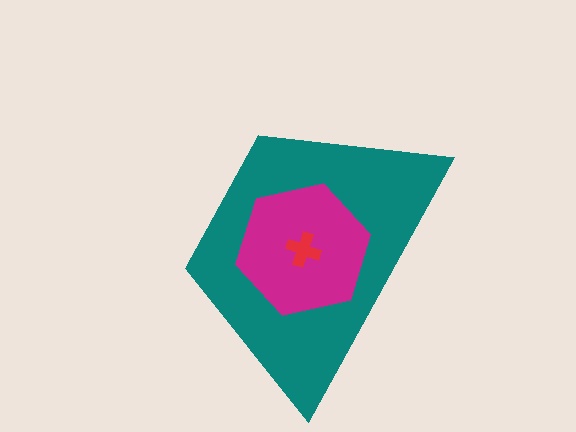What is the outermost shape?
The teal trapezoid.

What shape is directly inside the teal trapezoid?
The magenta hexagon.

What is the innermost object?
The red cross.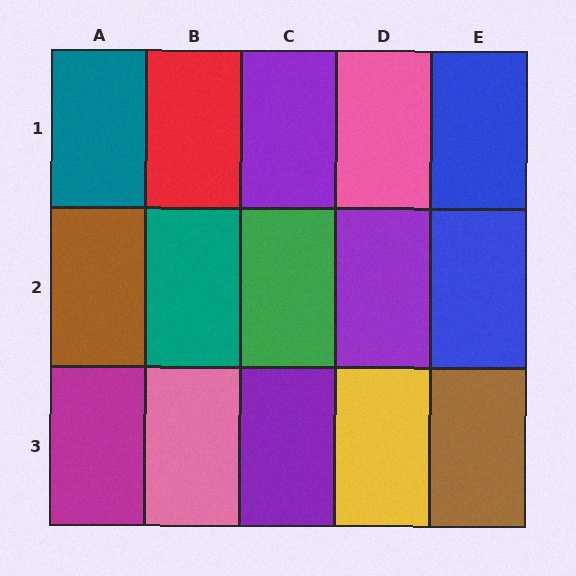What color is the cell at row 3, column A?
Magenta.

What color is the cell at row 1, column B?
Red.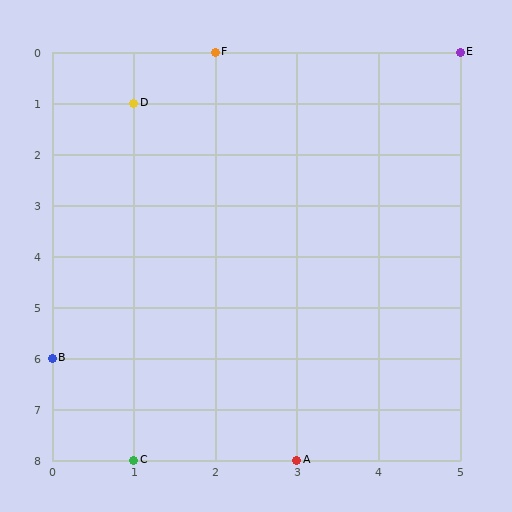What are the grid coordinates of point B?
Point B is at grid coordinates (0, 6).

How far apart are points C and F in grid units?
Points C and F are 1 column and 8 rows apart (about 8.1 grid units diagonally).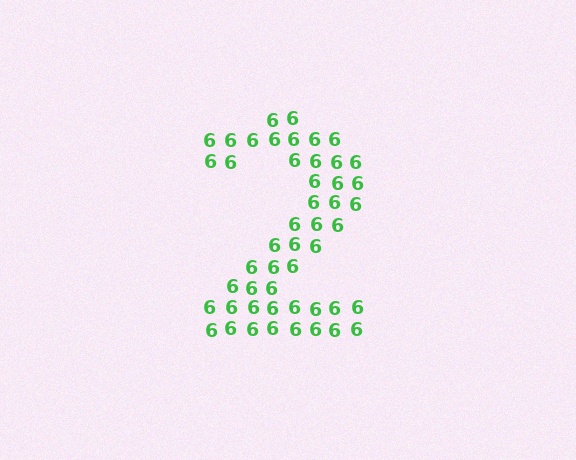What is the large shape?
The large shape is the digit 2.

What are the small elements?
The small elements are digit 6's.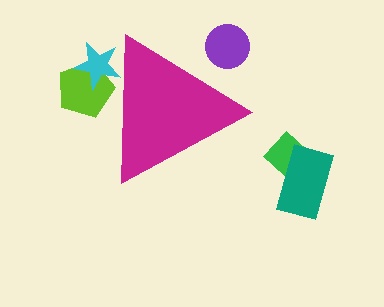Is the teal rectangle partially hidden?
No, the teal rectangle is fully visible.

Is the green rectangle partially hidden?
No, the green rectangle is fully visible.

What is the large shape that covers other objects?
A magenta triangle.